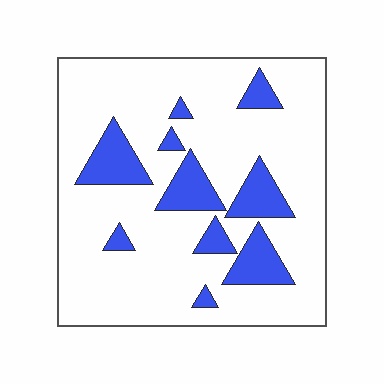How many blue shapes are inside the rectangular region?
10.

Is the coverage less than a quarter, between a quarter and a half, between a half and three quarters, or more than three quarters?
Less than a quarter.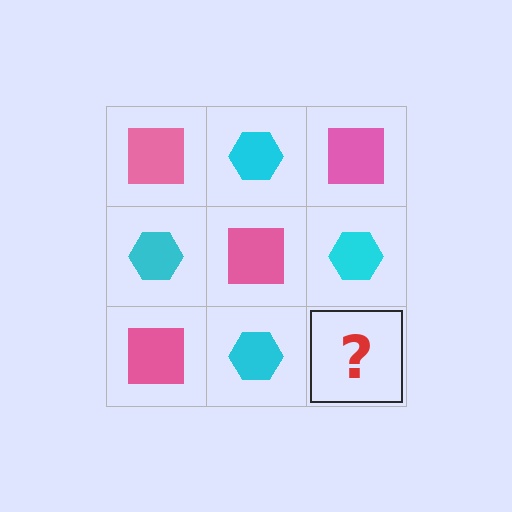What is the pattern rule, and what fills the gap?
The rule is that it alternates pink square and cyan hexagon in a checkerboard pattern. The gap should be filled with a pink square.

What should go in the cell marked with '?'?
The missing cell should contain a pink square.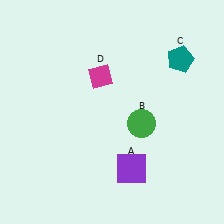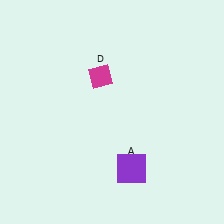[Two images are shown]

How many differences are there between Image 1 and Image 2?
There are 2 differences between the two images.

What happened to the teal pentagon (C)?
The teal pentagon (C) was removed in Image 2. It was in the top-right area of Image 1.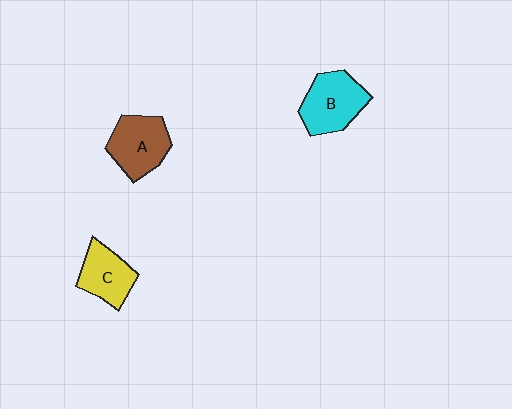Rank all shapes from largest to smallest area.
From largest to smallest: B (cyan), A (brown), C (yellow).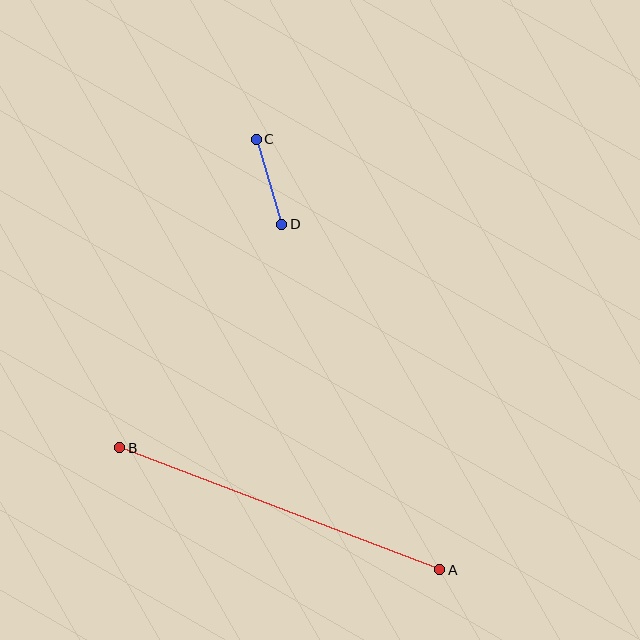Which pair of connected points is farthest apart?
Points A and B are farthest apart.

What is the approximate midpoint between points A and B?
The midpoint is at approximately (280, 509) pixels.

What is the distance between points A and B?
The distance is approximately 343 pixels.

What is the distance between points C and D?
The distance is approximately 89 pixels.